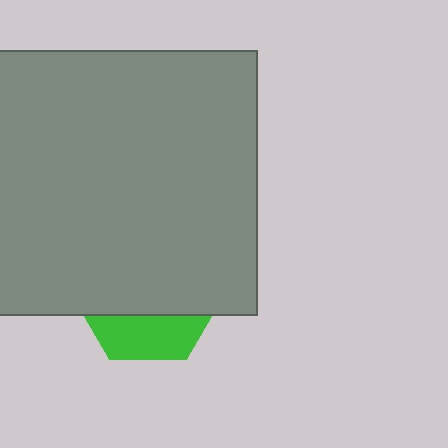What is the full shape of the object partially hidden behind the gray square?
The partially hidden object is a green hexagon.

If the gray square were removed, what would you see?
You would see the complete green hexagon.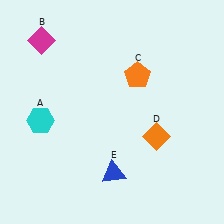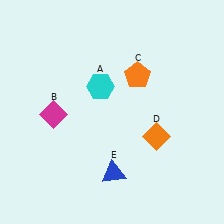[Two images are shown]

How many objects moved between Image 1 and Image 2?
2 objects moved between the two images.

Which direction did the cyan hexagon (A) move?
The cyan hexagon (A) moved right.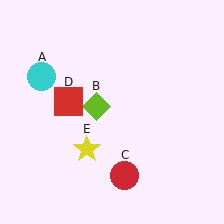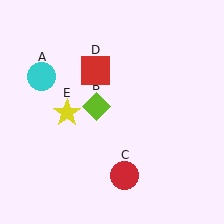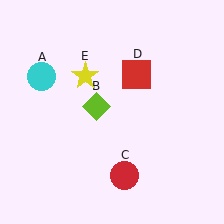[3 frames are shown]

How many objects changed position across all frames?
2 objects changed position: red square (object D), yellow star (object E).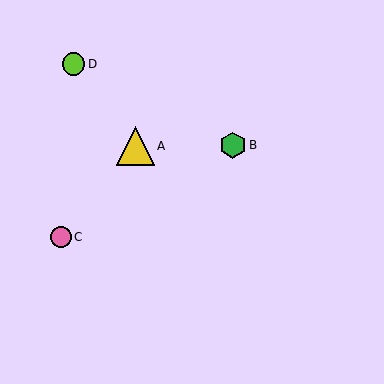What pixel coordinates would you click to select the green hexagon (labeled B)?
Click at (233, 145) to select the green hexagon B.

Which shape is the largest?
The yellow triangle (labeled A) is the largest.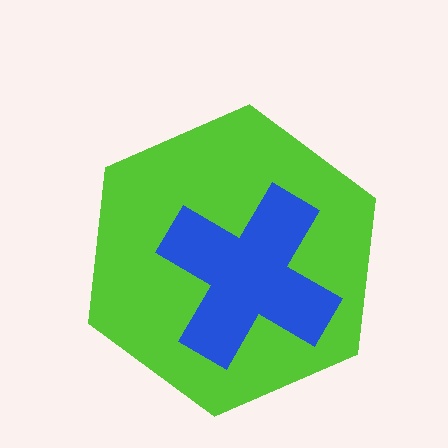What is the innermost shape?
The blue cross.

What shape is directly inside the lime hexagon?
The blue cross.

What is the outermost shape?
The lime hexagon.